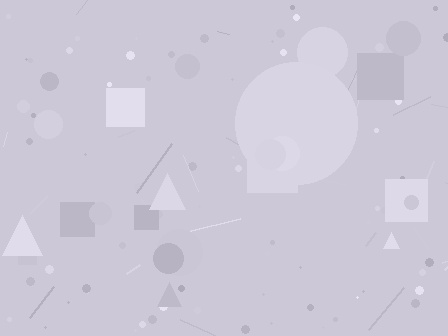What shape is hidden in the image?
A circle is hidden in the image.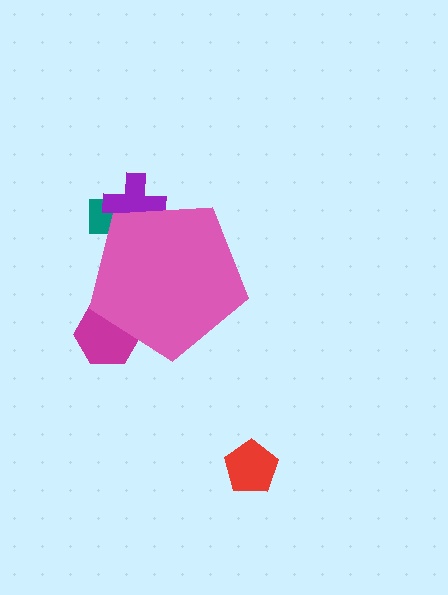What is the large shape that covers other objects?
A pink pentagon.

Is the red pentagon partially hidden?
No, the red pentagon is fully visible.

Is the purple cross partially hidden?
Yes, the purple cross is partially hidden behind the pink pentagon.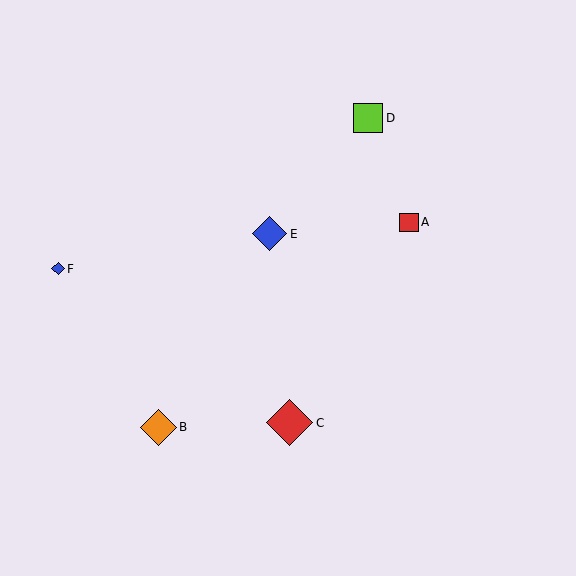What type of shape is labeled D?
Shape D is a lime square.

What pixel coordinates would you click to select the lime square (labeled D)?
Click at (368, 118) to select the lime square D.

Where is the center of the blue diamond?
The center of the blue diamond is at (58, 269).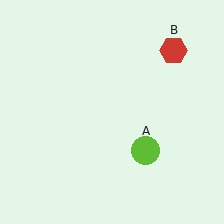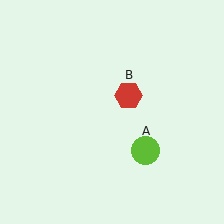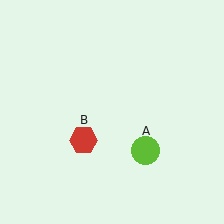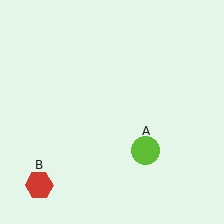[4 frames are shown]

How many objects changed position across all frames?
1 object changed position: red hexagon (object B).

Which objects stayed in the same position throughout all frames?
Lime circle (object A) remained stationary.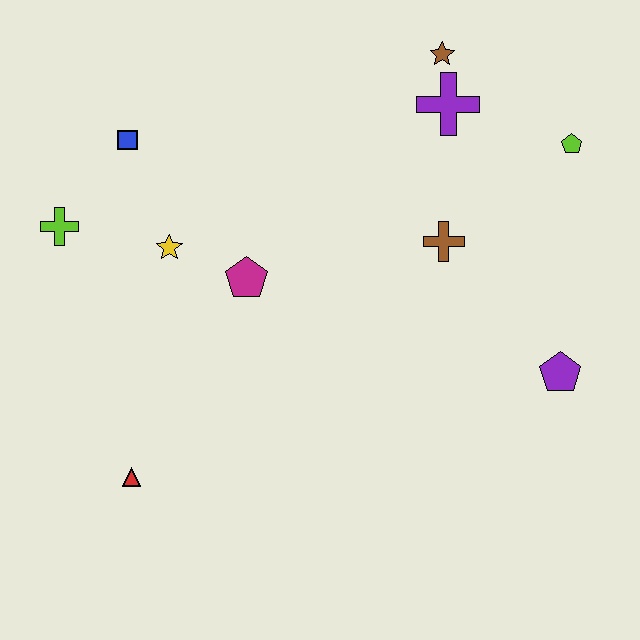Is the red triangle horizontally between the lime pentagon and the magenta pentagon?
No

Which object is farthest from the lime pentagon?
The red triangle is farthest from the lime pentagon.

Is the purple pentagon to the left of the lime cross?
No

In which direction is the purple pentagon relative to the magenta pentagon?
The purple pentagon is to the right of the magenta pentagon.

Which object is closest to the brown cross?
The purple cross is closest to the brown cross.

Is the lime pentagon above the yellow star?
Yes